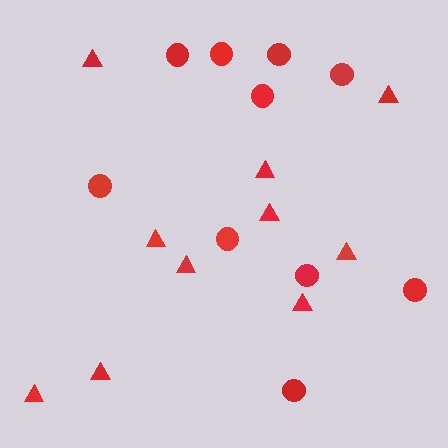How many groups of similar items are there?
There are 2 groups: one group of triangles (10) and one group of circles (10).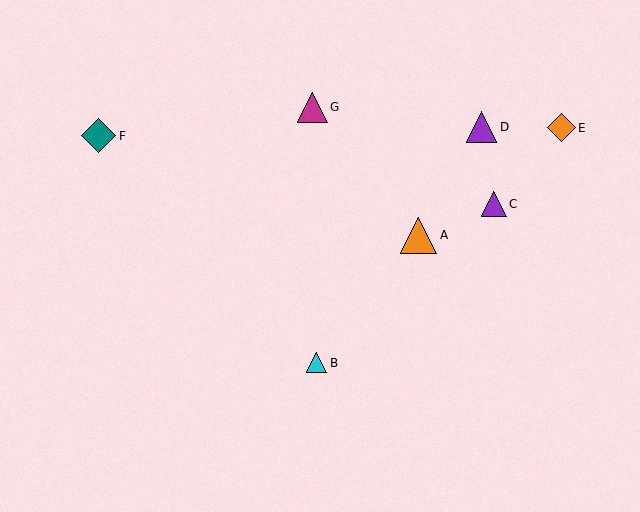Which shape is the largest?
The orange triangle (labeled A) is the largest.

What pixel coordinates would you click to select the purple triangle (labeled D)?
Click at (481, 127) to select the purple triangle D.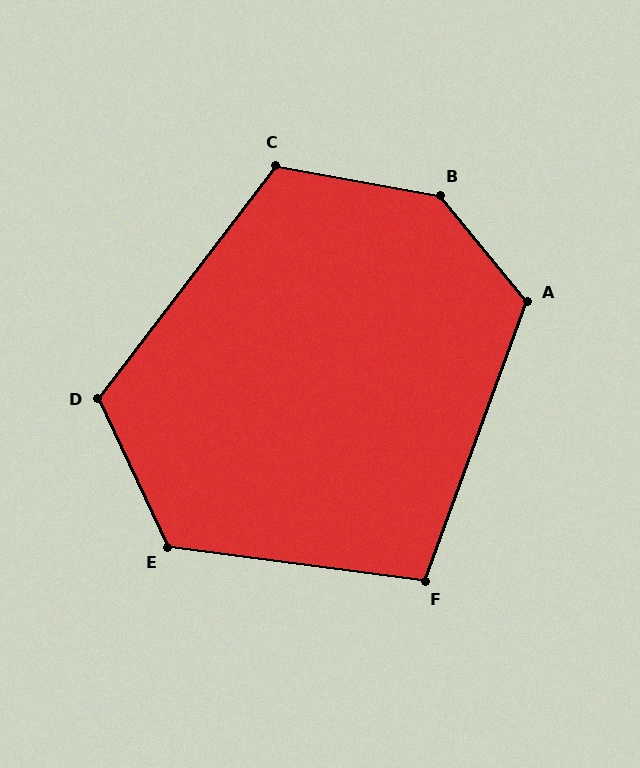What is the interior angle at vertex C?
Approximately 117 degrees (obtuse).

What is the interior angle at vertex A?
Approximately 120 degrees (obtuse).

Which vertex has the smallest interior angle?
F, at approximately 103 degrees.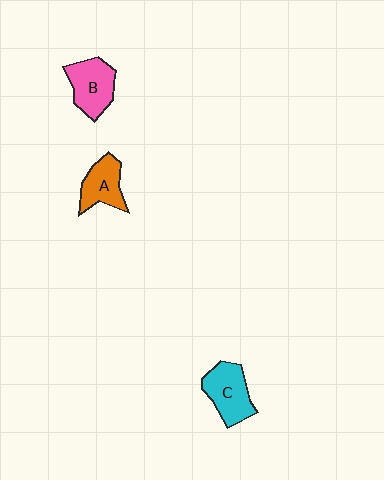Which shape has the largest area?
Shape C (cyan).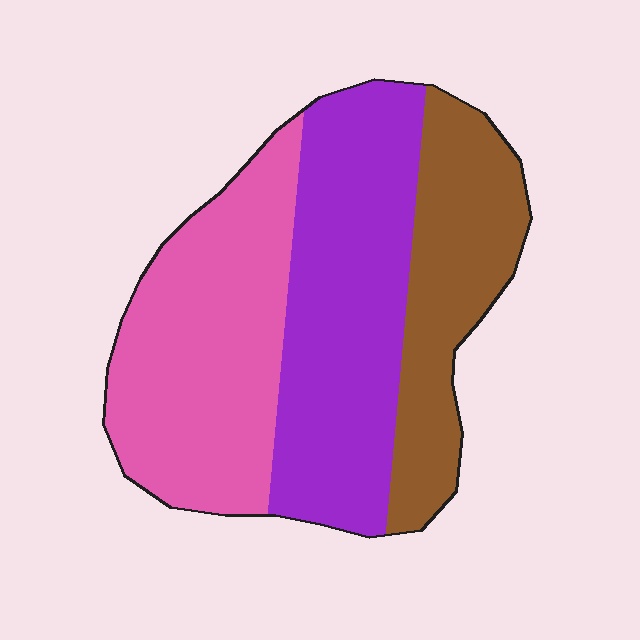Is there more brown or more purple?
Purple.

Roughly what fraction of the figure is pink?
Pink takes up about three eighths (3/8) of the figure.